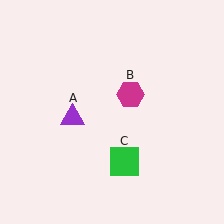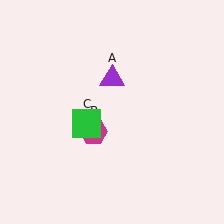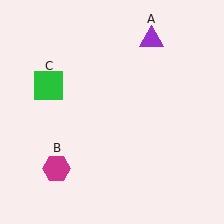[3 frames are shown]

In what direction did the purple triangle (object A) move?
The purple triangle (object A) moved up and to the right.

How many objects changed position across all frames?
3 objects changed position: purple triangle (object A), magenta hexagon (object B), green square (object C).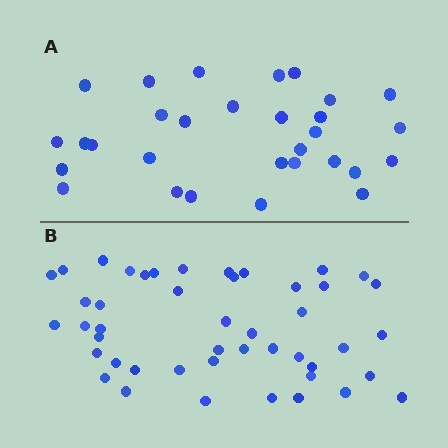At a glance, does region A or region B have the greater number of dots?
Region B (the bottom region) has more dots.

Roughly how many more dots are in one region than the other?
Region B has approximately 15 more dots than region A.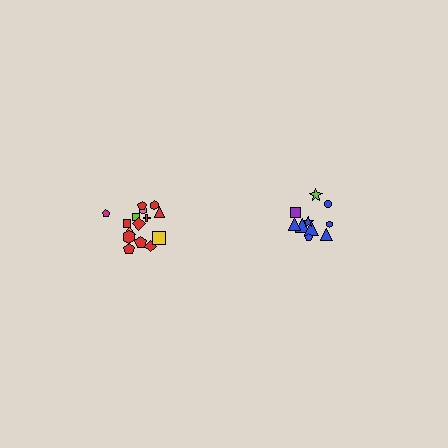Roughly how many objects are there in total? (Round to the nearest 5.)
Roughly 25 objects in total.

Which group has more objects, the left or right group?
The left group.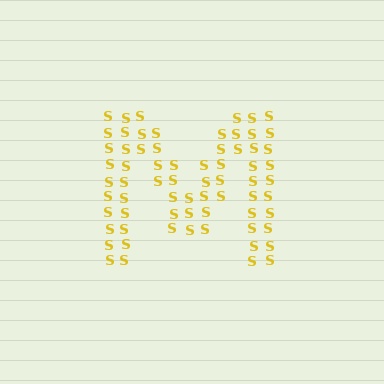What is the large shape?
The large shape is the letter M.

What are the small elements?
The small elements are letter S's.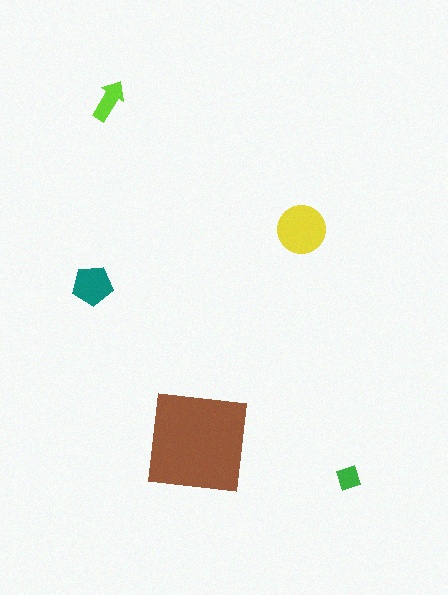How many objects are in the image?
There are 5 objects in the image.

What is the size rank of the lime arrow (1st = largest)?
4th.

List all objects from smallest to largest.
The green diamond, the lime arrow, the teal pentagon, the yellow circle, the brown square.